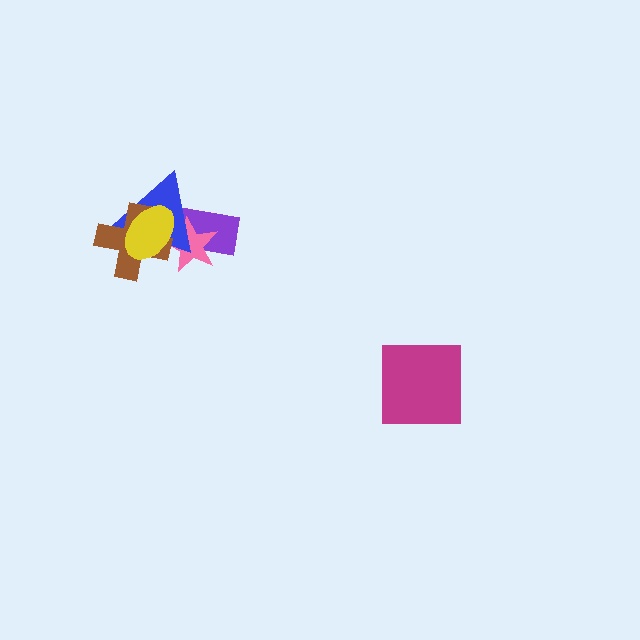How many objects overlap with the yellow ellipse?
4 objects overlap with the yellow ellipse.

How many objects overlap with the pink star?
4 objects overlap with the pink star.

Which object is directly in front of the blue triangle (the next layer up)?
The brown cross is directly in front of the blue triangle.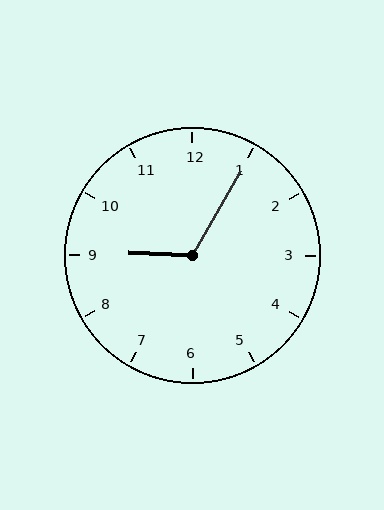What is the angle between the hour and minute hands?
Approximately 118 degrees.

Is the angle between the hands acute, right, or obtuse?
It is obtuse.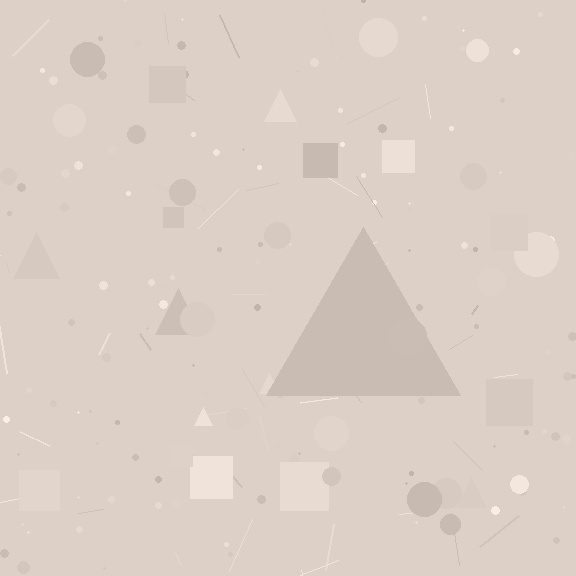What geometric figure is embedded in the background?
A triangle is embedded in the background.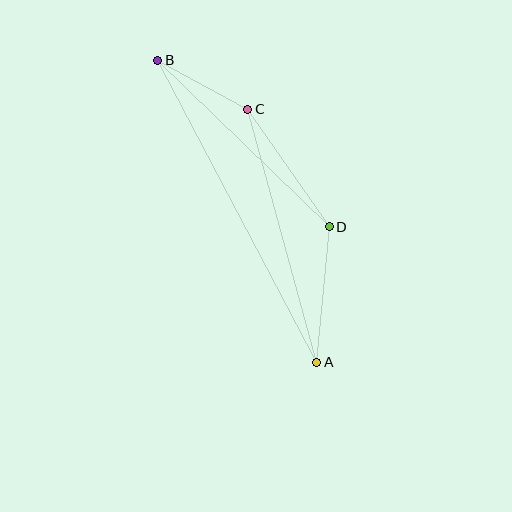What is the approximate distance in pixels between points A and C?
The distance between A and C is approximately 262 pixels.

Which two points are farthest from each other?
Points A and B are farthest from each other.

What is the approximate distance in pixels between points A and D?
The distance between A and D is approximately 136 pixels.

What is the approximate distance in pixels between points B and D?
The distance between B and D is approximately 239 pixels.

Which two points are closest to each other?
Points B and C are closest to each other.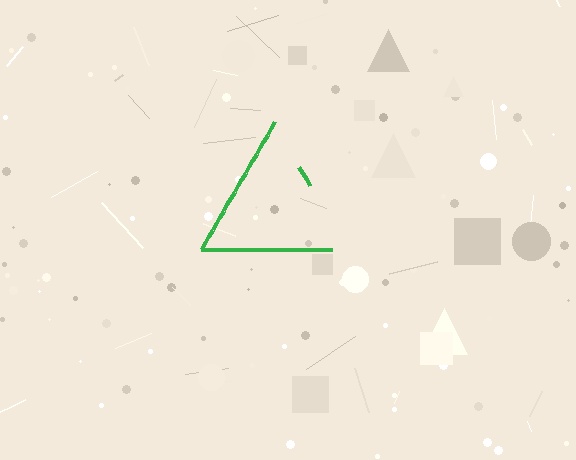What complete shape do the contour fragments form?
The contour fragments form a triangle.